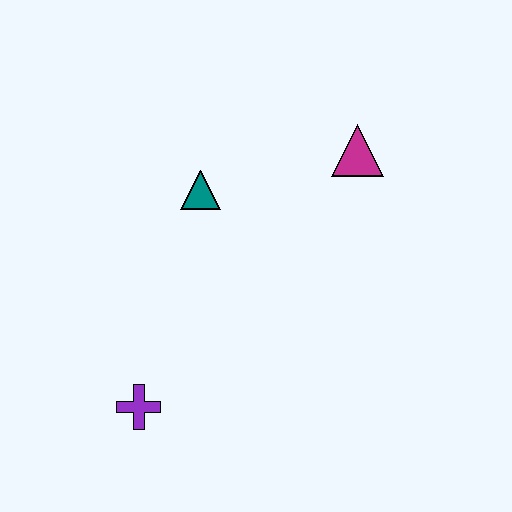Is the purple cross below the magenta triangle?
Yes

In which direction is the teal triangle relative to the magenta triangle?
The teal triangle is to the left of the magenta triangle.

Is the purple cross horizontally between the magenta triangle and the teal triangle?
No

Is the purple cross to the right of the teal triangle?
No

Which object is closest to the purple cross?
The teal triangle is closest to the purple cross.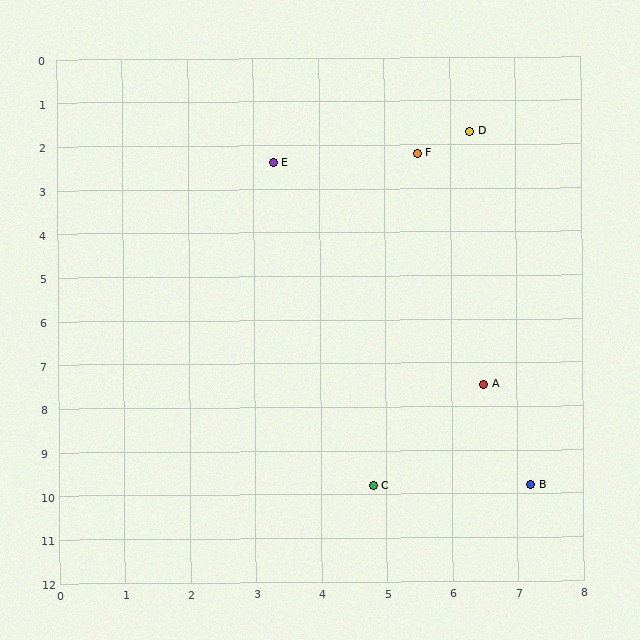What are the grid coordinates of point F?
Point F is at approximately (5.5, 2.2).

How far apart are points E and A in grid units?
Points E and A are about 6.0 grid units apart.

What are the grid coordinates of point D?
Point D is at approximately (6.3, 1.7).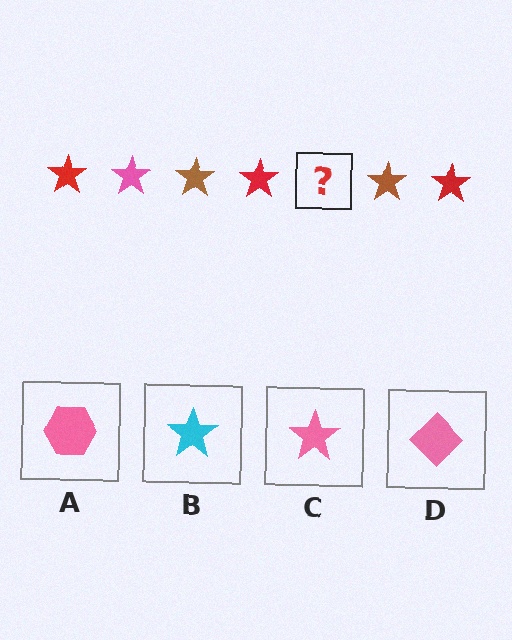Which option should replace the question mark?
Option C.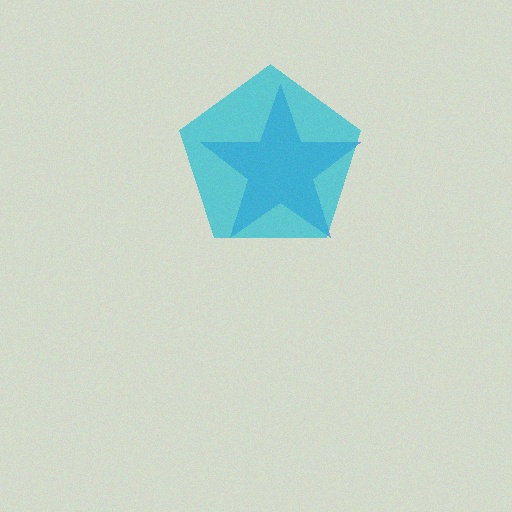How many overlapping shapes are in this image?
There are 2 overlapping shapes in the image.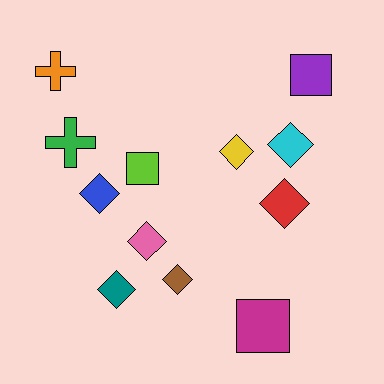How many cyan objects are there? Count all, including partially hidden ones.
There is 1 cyan object.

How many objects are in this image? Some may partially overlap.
There are 12 objects.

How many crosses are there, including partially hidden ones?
There are 2 crosses.